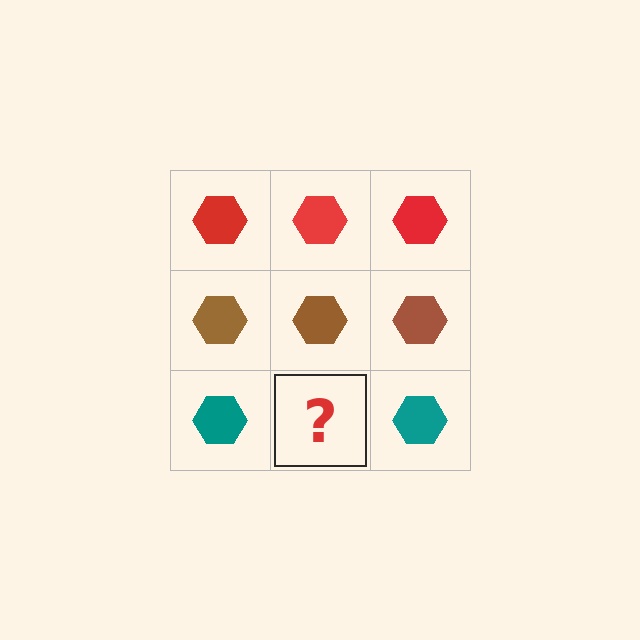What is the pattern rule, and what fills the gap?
The rule is that each row has a consistent color. The gap should be filled with a teal hexagon.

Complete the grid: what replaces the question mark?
The question mark should be replaced with a teal hexagon.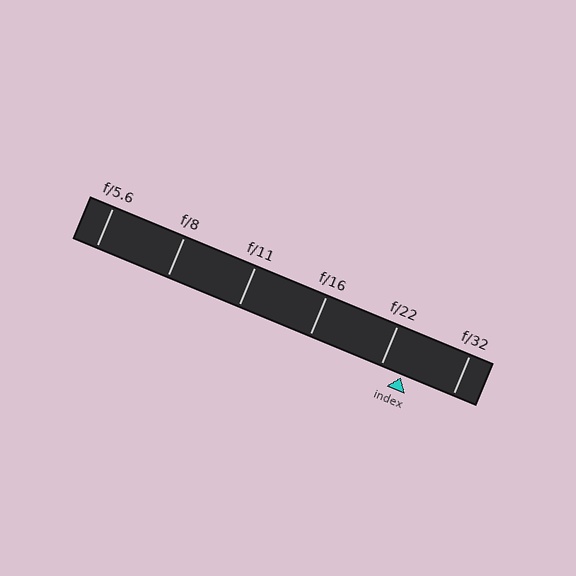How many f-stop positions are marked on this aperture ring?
There are 6 f-stop positions marked.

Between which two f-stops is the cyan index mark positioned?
The index mark is between f/22 and f/32.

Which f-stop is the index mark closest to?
The index mark is closest to f/22.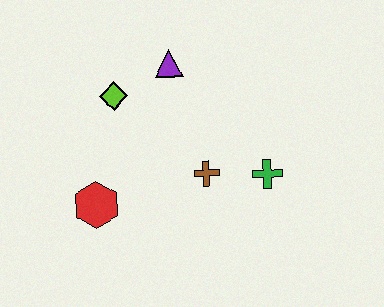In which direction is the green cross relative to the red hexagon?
The green cross is to the right of the red hexagon.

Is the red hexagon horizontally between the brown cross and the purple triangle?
No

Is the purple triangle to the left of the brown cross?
Yes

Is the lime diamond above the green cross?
Yes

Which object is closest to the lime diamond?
The purple triangle is closest to the lime diamond.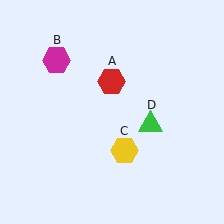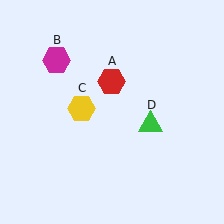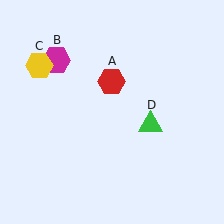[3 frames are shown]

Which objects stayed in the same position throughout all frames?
Red hexagon (object A) and magenta hexagon (object B) and green triangle (object D) remained stationary.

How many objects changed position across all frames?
1 object changed position: yellow hexagon (object C).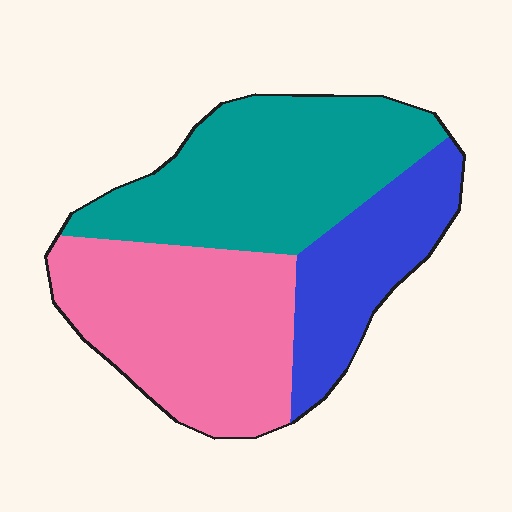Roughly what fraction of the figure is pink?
Pink takes up about three eighths (3/8) of the figure.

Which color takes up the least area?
Blue, at roughly 20%.